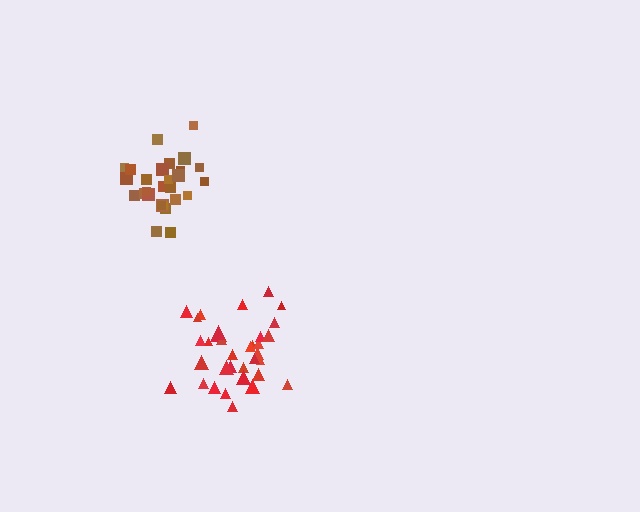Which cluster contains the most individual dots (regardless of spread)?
Red (35).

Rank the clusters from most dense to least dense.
brown, red.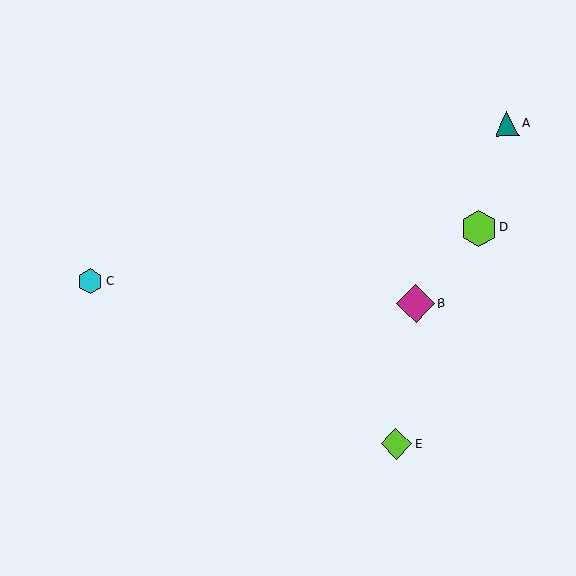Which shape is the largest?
The magenta diamond (labeled B) is the largest.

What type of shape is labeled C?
Shape C is a cyan hexagon.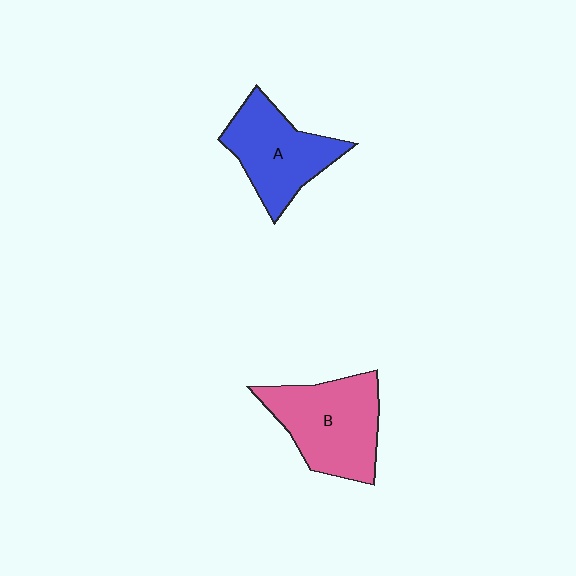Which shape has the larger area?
Shape B (pink).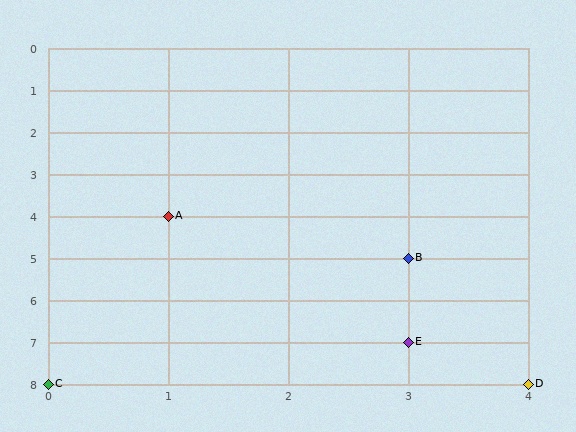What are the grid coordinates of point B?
Point B is at grid coordinates (3, 5).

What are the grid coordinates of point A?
Point A is at grid coordinates (1, 4).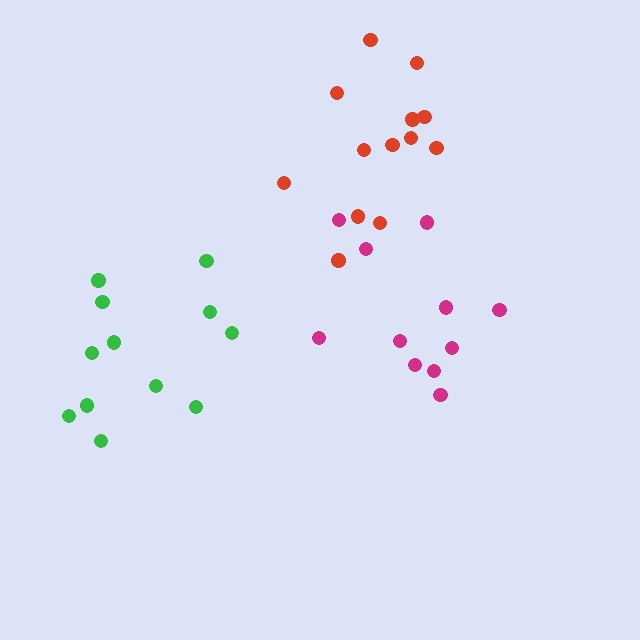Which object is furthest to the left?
The green cluster is leftmost.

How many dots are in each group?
Group 1: 12 dots, Group 2: 11 dots, Group 3: 13 dots (36 total).